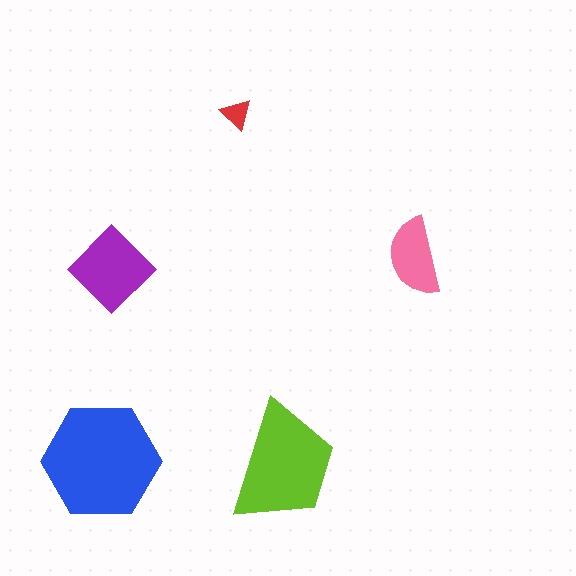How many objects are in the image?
There are 5 objects in the image.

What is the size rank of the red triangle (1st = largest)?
5th.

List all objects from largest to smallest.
The blue hexagon, the lime trapezoid, the purple diamond, the pink semicircle, the red triangle.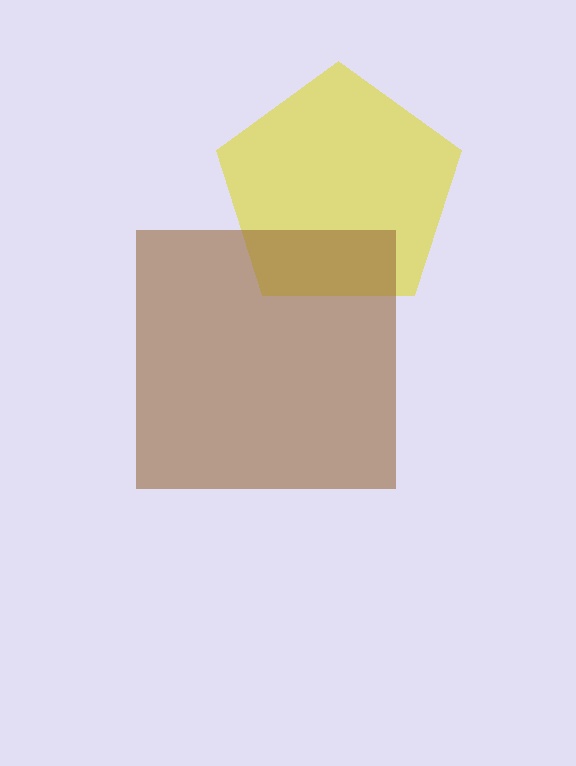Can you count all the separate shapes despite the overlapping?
Yes, there are 2 separate shapes.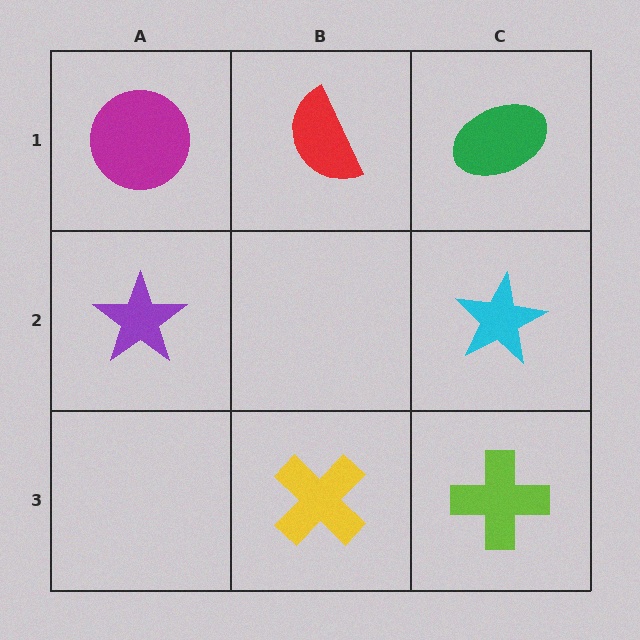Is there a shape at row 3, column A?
No, that cell is empty.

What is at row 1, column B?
A red semicircle.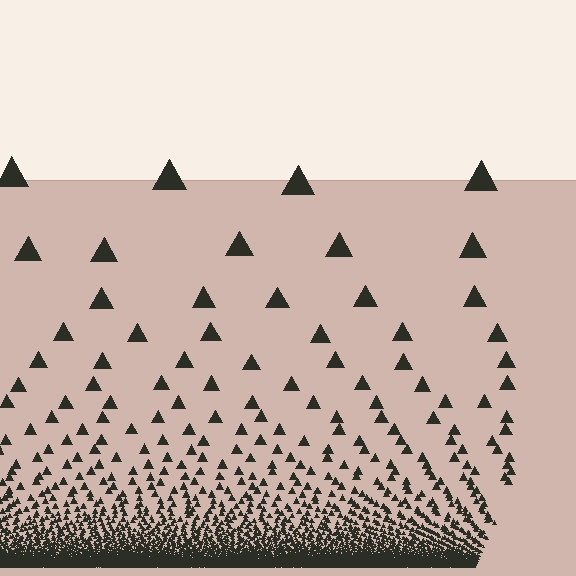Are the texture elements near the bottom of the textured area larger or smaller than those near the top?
Smaller. The gradient is inverted — elements near the bottom are smaller and denser.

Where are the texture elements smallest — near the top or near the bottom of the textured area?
Near the bottom.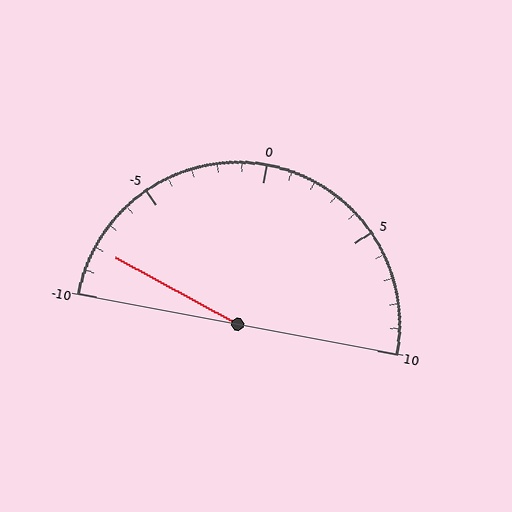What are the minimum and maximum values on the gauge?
The gauge ranges from -10 to 10.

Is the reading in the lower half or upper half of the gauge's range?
The reading is in the lower half of the range (-10 to 10).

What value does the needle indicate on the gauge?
The needle indicates approximately -8.